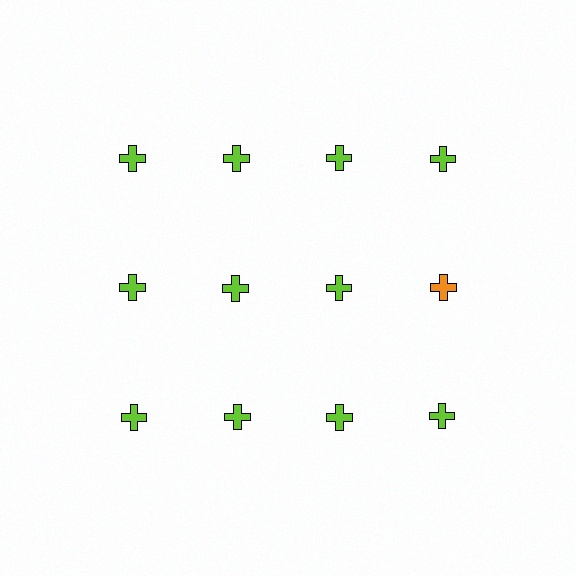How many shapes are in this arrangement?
There are 12 shapes arranged in a grid pattern.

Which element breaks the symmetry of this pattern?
The orange cross in the second row, second from right column breaks the symmetry. All other shapes are lime crosses.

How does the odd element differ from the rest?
It has a different color: orange instead of lime.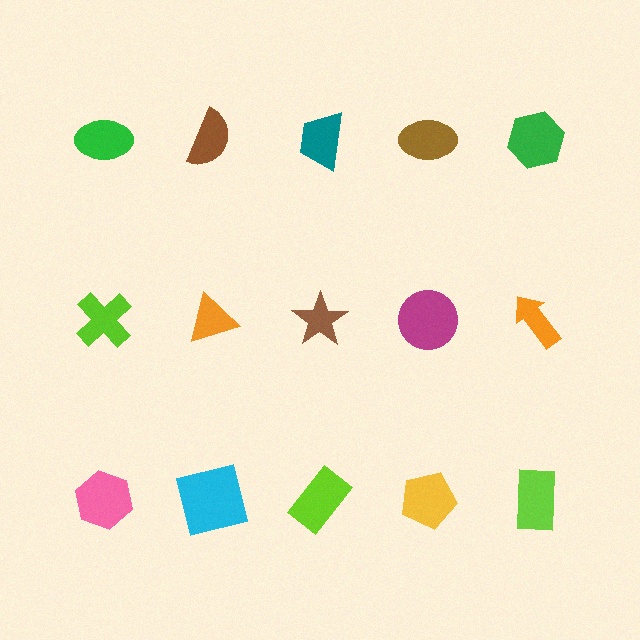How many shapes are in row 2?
5 shapes.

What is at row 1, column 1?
A green ellipse.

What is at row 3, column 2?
A cyan square.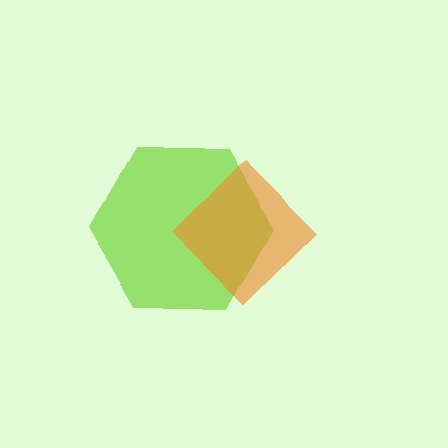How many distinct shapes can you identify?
There are 2 distinct shapes: a lime hexagon, an orange diamond.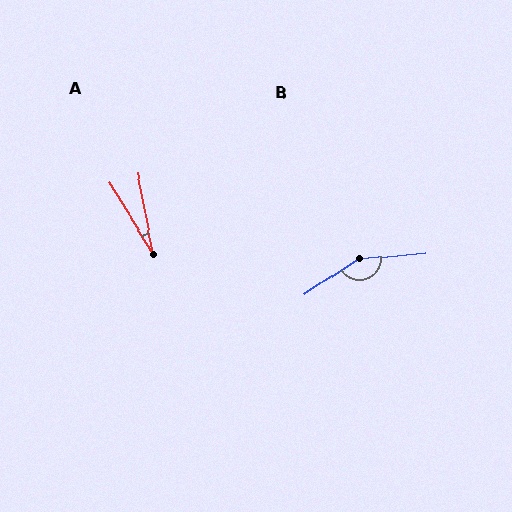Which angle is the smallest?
A, at approximately 21 degrees.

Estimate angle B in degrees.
Approximately 151 degrees.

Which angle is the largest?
B, at approximately 151 degrees.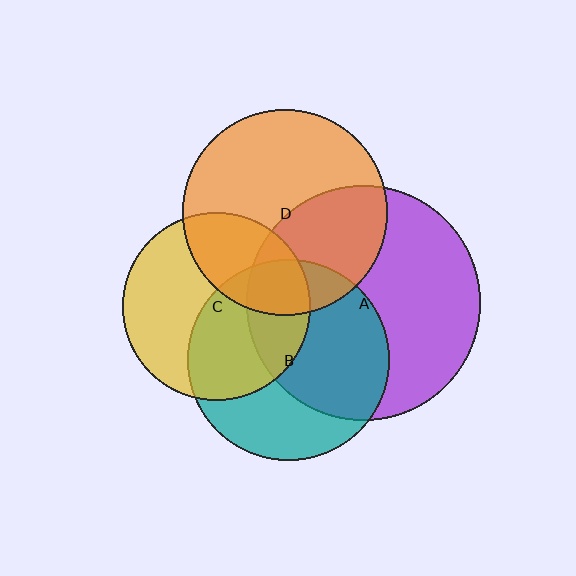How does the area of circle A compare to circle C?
Approximately 1.6 times.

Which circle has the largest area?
Circle A (purple).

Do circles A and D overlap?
Yes.